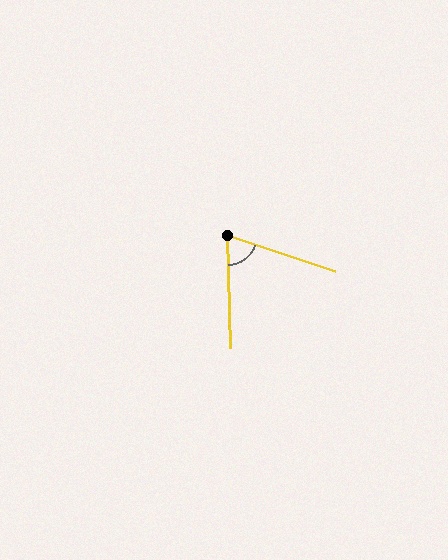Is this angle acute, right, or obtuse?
It is acute.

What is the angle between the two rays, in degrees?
Approximately 70 degrees.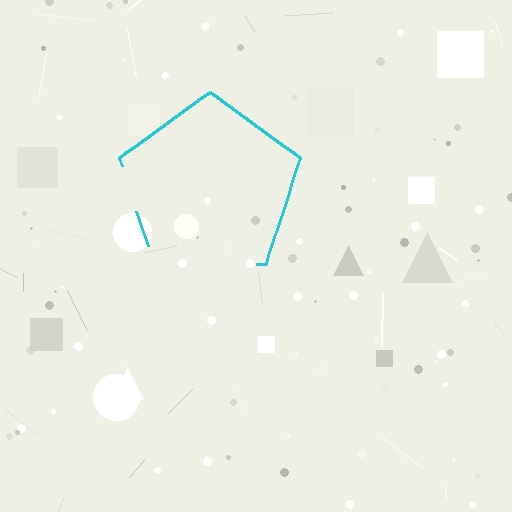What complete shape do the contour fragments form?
The contour fragments form a pentagon.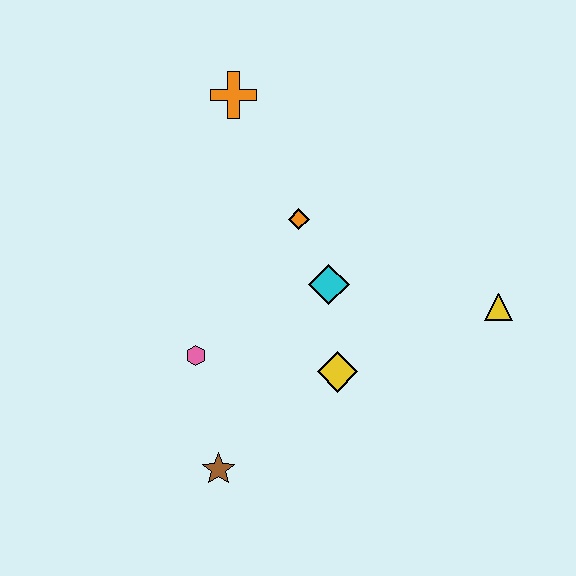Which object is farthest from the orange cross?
The brown star is farthest from the orange cross.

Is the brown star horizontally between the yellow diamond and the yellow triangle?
No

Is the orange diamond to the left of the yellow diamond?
Yes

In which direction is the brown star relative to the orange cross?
The brown star is below the orange cross.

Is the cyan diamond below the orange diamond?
Yes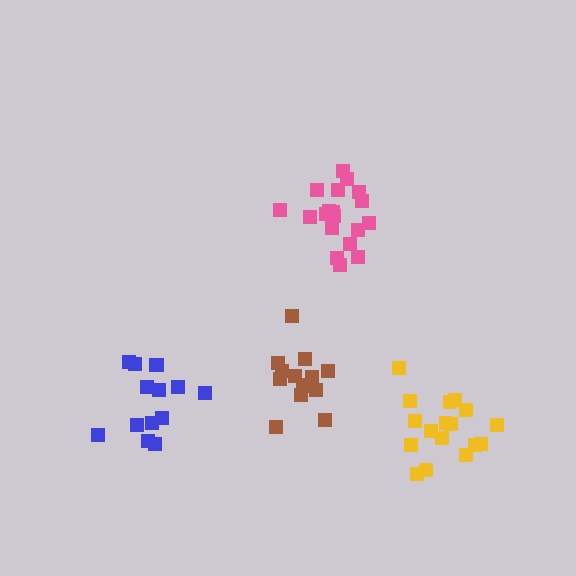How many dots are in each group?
Group 1: 13 dots, Group 2: 19 dots, Group 3: 14 dots, Group 4: 17 dots (63 total).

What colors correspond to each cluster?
The clusters are colored: blue, pink, brown, yellow.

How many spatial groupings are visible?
There are 4 spatial groupings.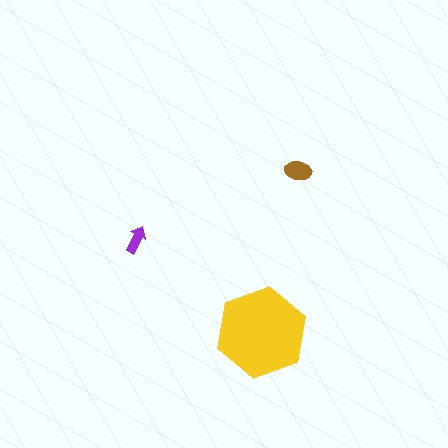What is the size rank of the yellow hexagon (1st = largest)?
1st.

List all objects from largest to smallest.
The yellow hexagon, the brown ellipse, the purple arrow.